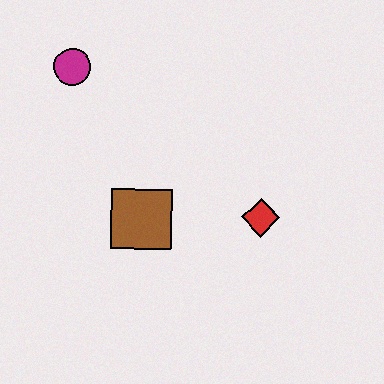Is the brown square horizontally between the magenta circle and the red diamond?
Yes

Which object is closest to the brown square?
The red diamond is closest to the brown square.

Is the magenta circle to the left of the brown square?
Yes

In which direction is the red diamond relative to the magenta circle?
The red diamond is to the right of the magenta circle.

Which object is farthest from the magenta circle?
The red diamond is farthest from the magenta circle.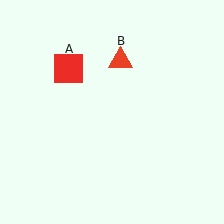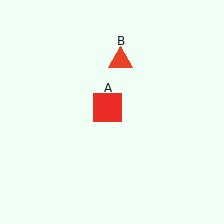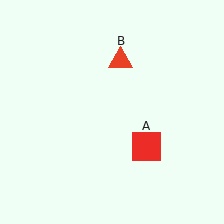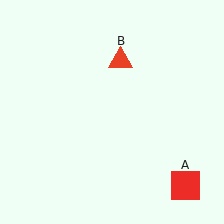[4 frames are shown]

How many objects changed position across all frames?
1 object changed position: red square (object A).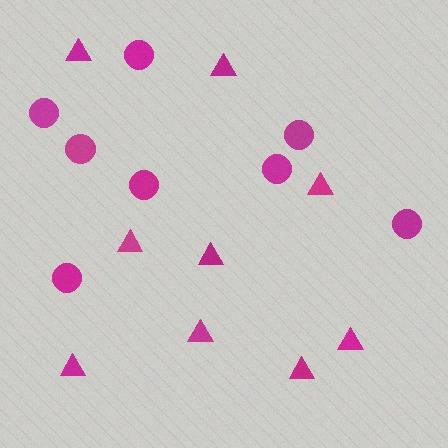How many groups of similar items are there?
There are 2 groups: one group of triangles (9) and one group of circles (8).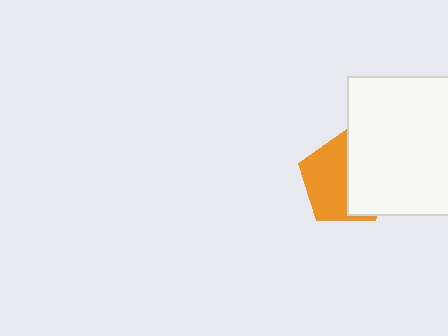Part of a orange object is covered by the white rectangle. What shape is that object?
It is a pentagon.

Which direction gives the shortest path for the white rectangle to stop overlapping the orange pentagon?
Moving right gives the shortest separation.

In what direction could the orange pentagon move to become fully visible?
The orange pentagon could move left. That would shift it out from behind the white rectangle entirely.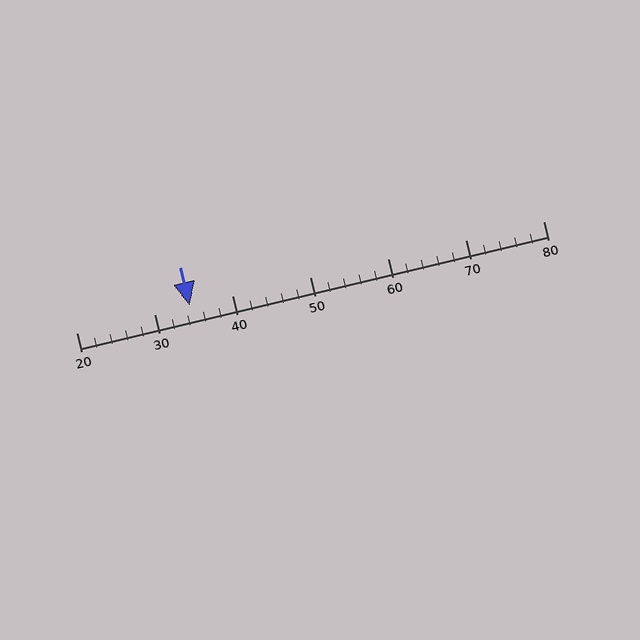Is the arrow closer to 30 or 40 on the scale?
The arrow is closer to 30.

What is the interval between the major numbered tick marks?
The major tick marks are spaced 10 units apart.